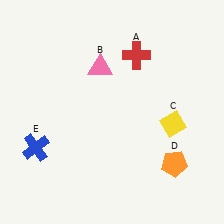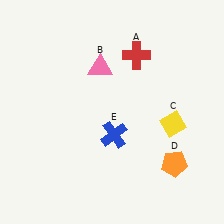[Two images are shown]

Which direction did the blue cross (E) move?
The blue cross (E) moved right.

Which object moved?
The blue cross (E) moved right.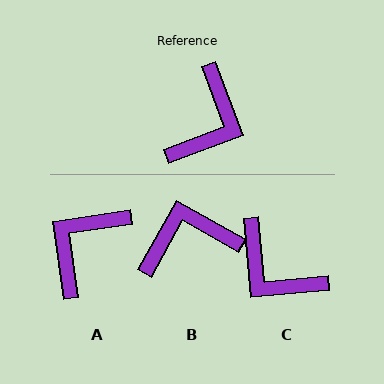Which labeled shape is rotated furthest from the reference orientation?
A, about 168 degrees away.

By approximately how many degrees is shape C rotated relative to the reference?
Approximately 106 degrees clockwise.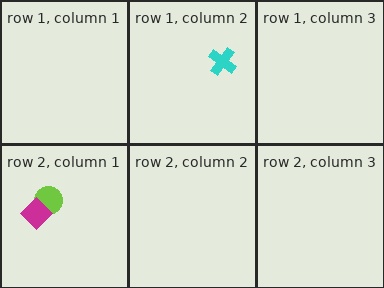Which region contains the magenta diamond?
The row 2, column 1 region.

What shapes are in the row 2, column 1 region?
The lime circle, the magenta diamond.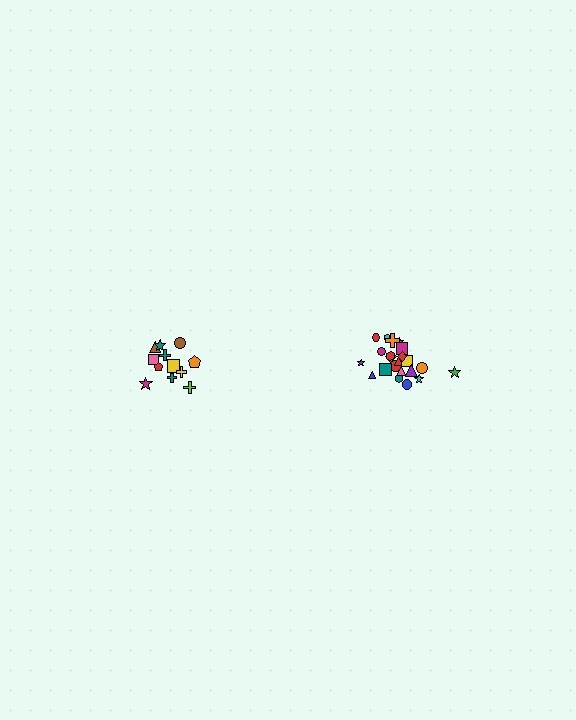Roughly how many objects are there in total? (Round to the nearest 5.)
Roughly 35 objects in total.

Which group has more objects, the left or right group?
The right group.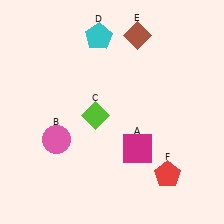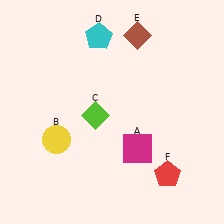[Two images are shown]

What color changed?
The circle (B) changed from pink in Image 1 to yellow in Image 2.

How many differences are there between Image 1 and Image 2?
There is 1 difference between the two images.